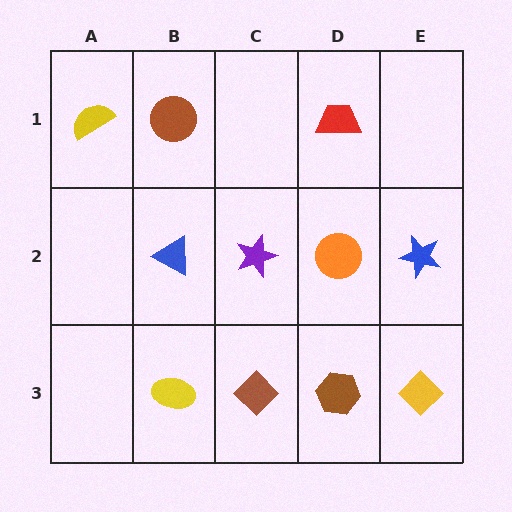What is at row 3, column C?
A brown diamond.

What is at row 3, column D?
A brown hexagon.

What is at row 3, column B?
A yellow ellipse.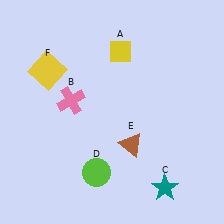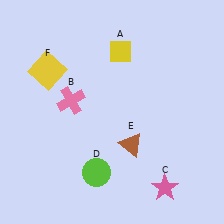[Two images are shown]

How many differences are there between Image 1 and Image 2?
There is 1 difference between the two images.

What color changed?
The star (C) changed from teal in Image 1 to pink in Image 2.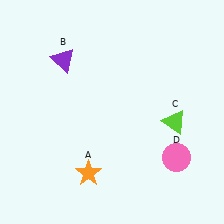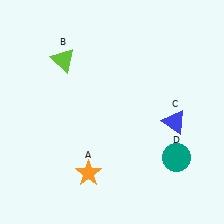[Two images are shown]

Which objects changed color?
B changed from purple to lime. C changed from lime to blue. D changed from pink to teal.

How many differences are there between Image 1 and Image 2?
There are 3 differences between the two images.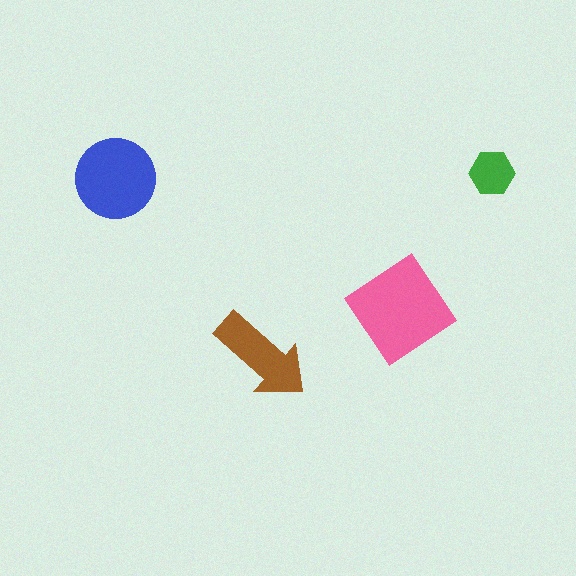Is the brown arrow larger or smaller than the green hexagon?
Larger.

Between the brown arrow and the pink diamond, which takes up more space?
The pink diamond.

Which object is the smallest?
The green hexagon.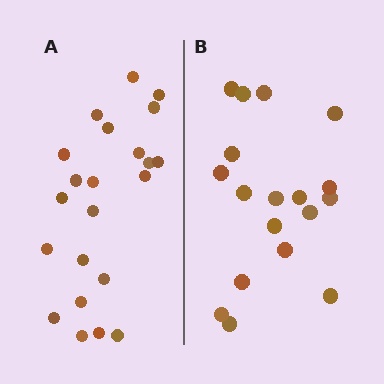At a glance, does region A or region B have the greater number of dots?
Region A (the left region) has more dots.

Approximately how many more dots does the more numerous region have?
Region A has about 4 more dots than region B.